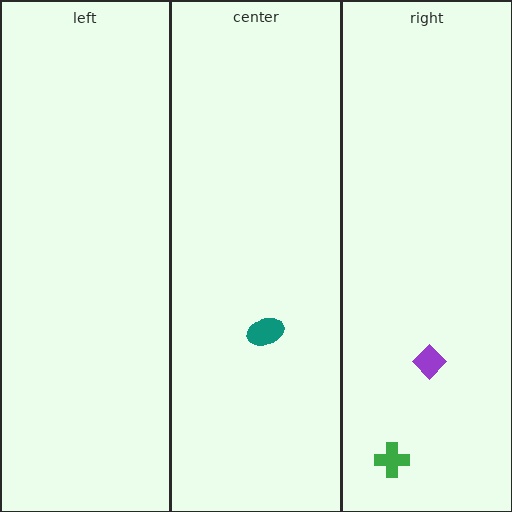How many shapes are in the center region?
1.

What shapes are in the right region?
The green cross, the purple diamond.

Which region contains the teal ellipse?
The center region.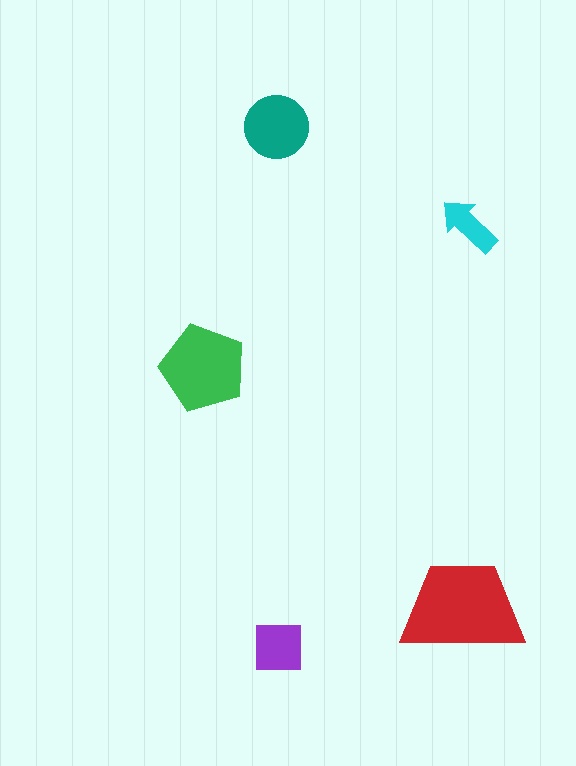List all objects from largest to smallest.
The red trapezoid, the green pentagon, the teal circle, the purple square, the cyan arrow.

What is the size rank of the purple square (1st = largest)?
4th.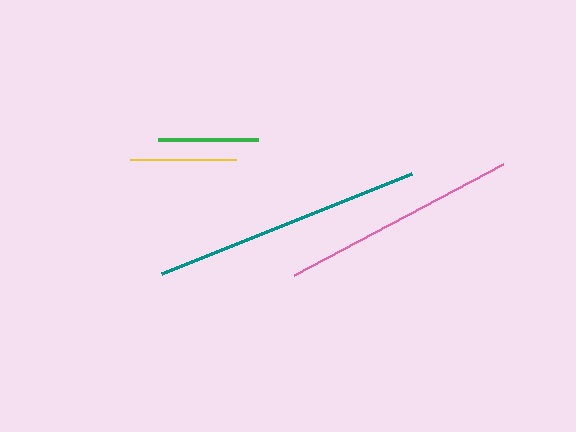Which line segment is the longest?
The teal line is the longest at approximately 270 pixels.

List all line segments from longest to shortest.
From longest to shortest: teal, pink, yellow, green.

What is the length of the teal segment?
The teal segment is approximately 270 pixels long.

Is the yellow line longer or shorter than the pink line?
The pink line is longer than the yellow line.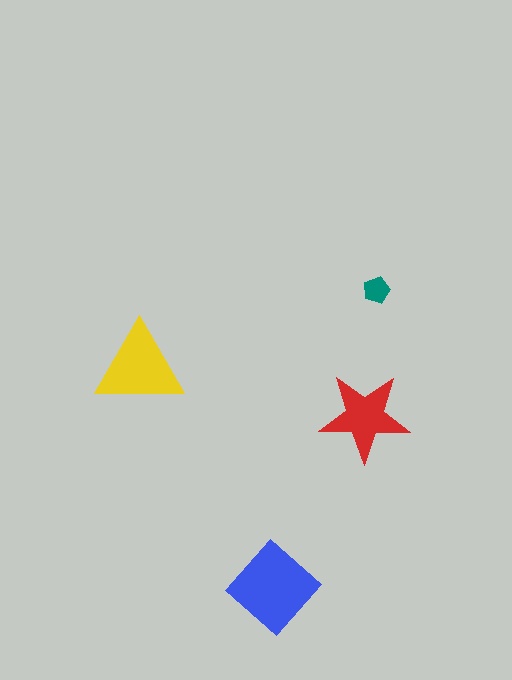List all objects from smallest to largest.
The teal pentagon, the red star, the yellow triangle, the blue diamond.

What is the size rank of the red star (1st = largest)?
3rd.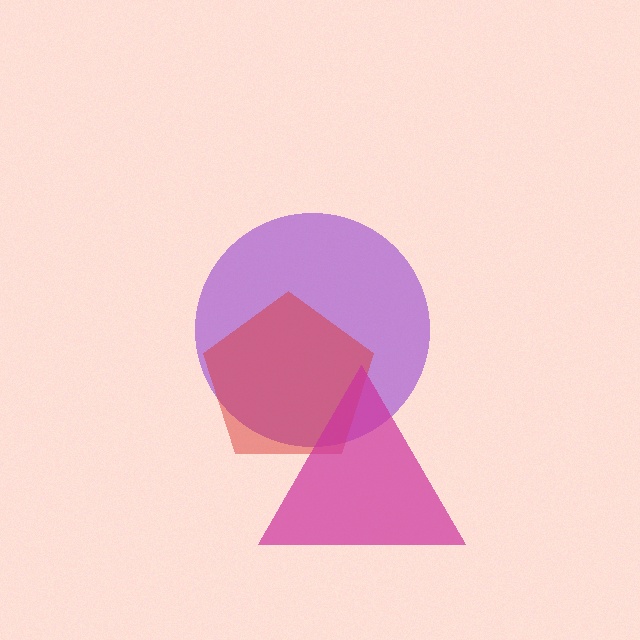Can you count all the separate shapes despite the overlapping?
Yes, there are 3 separate shapes.